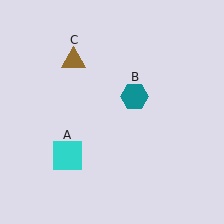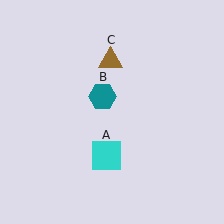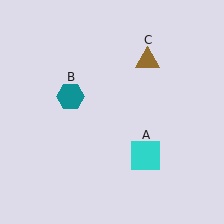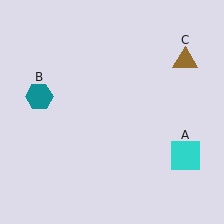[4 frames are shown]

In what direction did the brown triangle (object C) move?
The brown triangle (object C) moved right.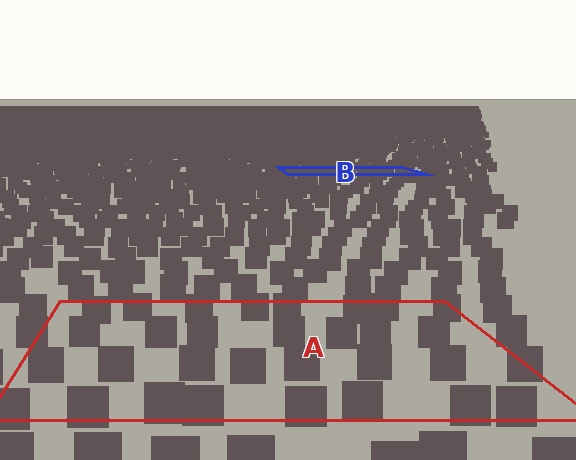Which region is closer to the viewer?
Region A is closer. The texture elements there are larger and more spread out.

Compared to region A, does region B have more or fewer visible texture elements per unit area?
Region B has more texture elements per unit area — they are packed more densely because it is farther away.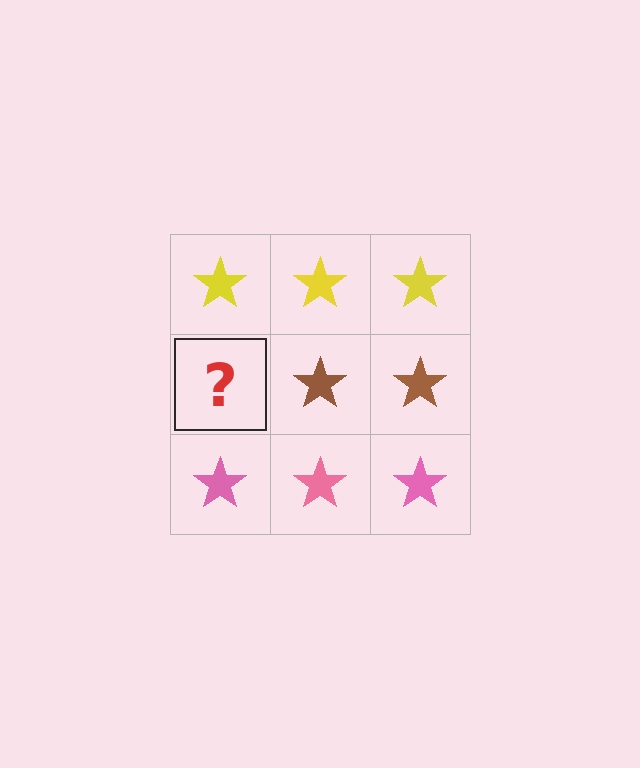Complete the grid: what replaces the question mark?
The question mark should be replaced with a brown star.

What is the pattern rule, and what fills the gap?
The rule is that each row has a consistent color. The gap should be filled with a brown star.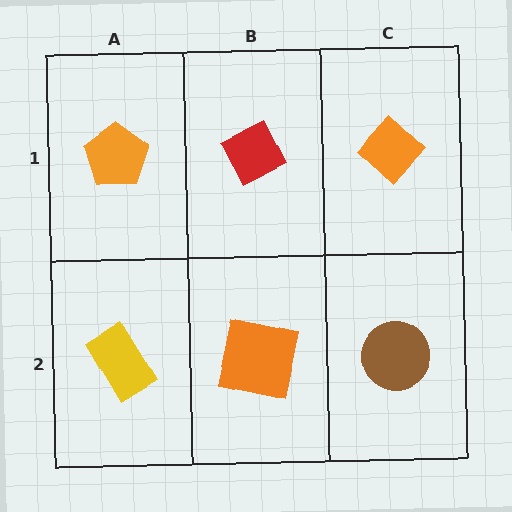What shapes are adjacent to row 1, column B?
An orange square (row 2, column B), an orange pentagon (row 1, column A), an orange diamond (row 1, column C).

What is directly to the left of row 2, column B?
A yellow rectangle.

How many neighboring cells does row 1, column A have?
2.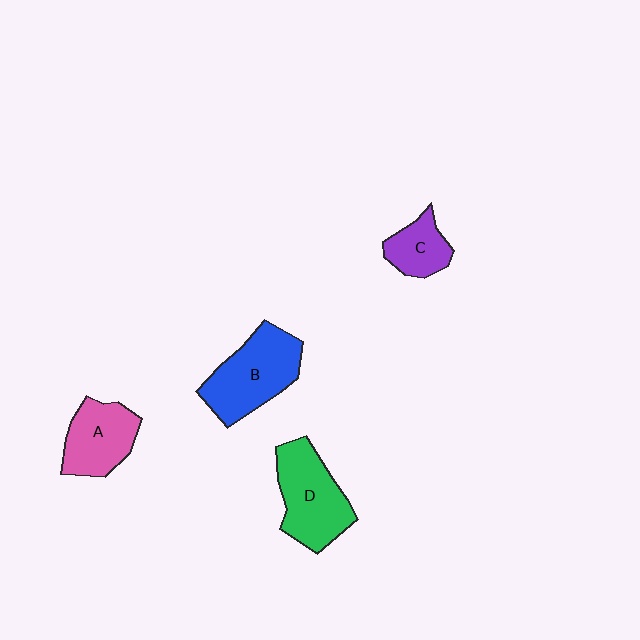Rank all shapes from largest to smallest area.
From largest to smallest: B (blue), D (green), A (pink), C (purple).